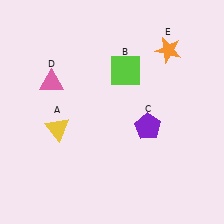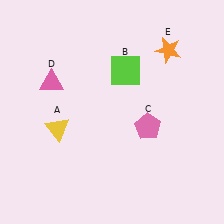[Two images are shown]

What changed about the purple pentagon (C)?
In Image 1, C is purple. In Image 2, it changed to pink.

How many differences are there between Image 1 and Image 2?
There is 1 difference between the two images.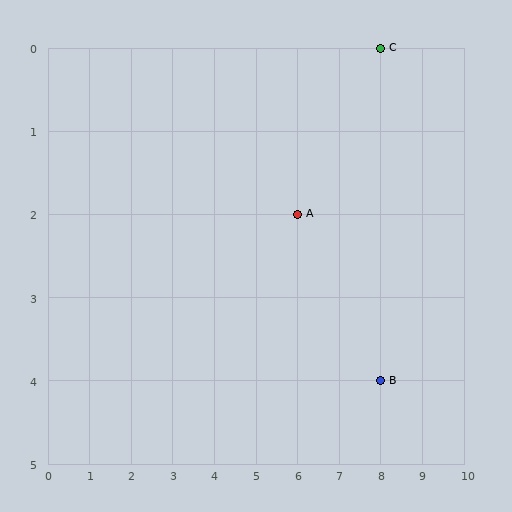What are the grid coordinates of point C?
Point C is at grid coordinates (8, 0).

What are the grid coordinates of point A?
Point A is at grid coordinates (6, 2).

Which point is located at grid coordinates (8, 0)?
Point C is at (8, 0).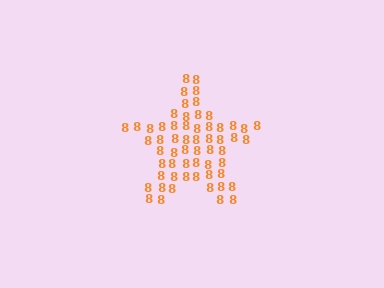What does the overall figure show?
The overall figure shows a star.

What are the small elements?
The small elements are digit 8's.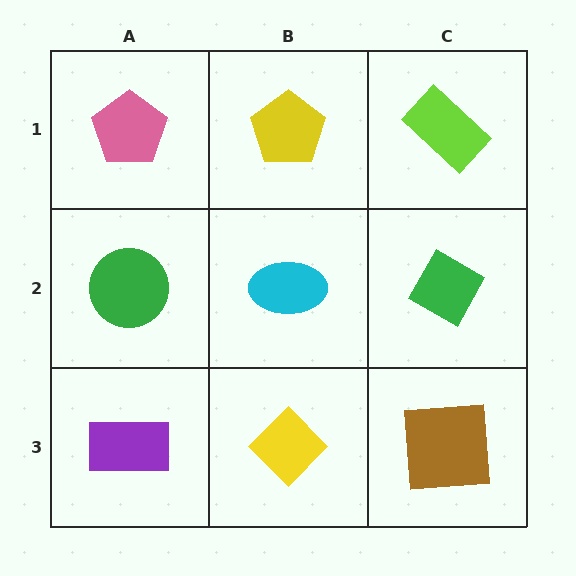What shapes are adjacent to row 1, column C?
A green diamond (row 2, column C), a yellow pentagon (row 1, column B).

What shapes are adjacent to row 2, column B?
A yellow pentagon (row 1, column B), a yellow diamond (row 3, column B), a green circle (row 2, column A), a green diamond (row 2, column C).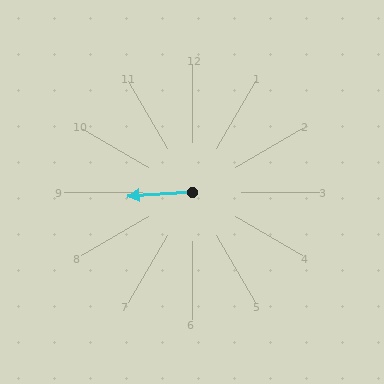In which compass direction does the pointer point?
West.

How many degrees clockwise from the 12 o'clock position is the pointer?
Approximately 266 degrees.